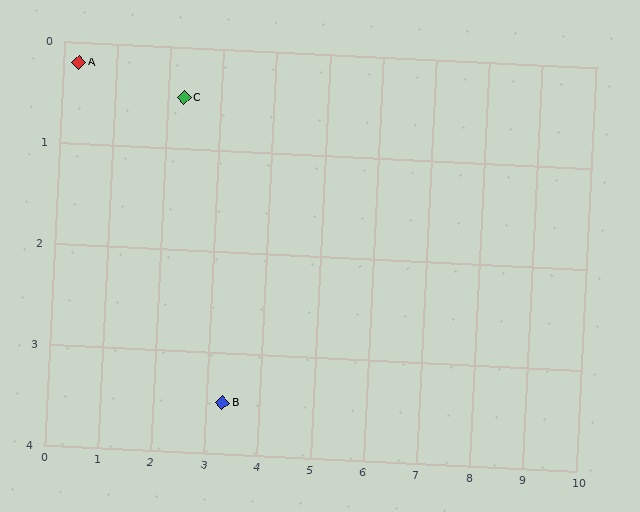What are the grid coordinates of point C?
Point C is at approximately (2.3, 0.5).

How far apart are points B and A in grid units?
Points B and A are about 4.5 grid units apart.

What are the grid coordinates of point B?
Point B is at approximately (3.3, 3.5).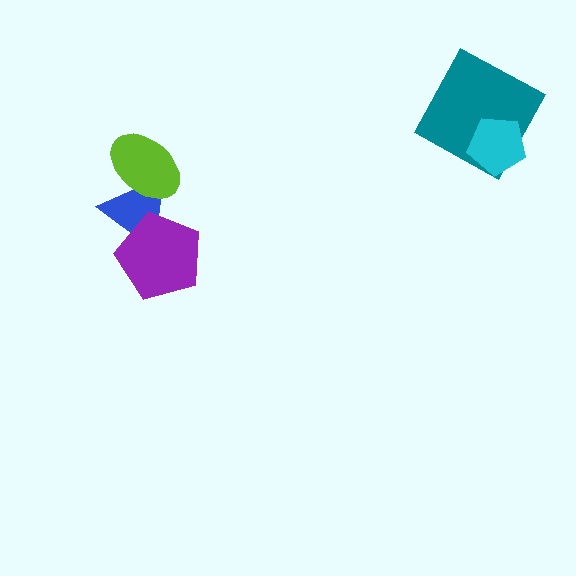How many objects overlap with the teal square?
1 object overlaps with the teal square.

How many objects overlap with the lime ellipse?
1 object overlaps with the lime ellipse.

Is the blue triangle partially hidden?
Yes, it is partially covered by another shape.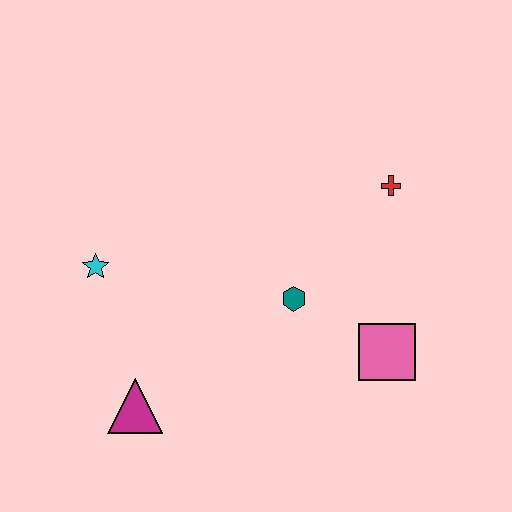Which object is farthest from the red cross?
The magenta triangle is farthest from the red cross.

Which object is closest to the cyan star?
The magenta triangle is closest to the cyan star.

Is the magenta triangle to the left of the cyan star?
No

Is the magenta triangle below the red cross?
Yes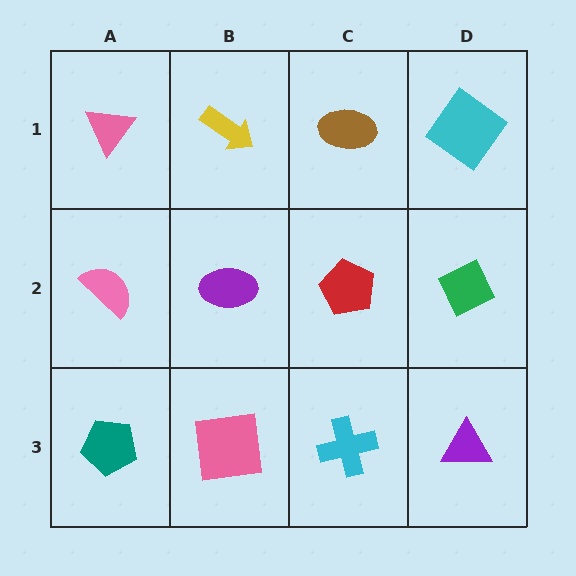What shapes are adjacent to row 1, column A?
A pink semicircle (row 2, column A), a yellow arrow (row 1, column B).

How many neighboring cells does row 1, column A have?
2.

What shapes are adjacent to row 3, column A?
A pink semicircle (row 2, column A), a pink square (row 3, column B).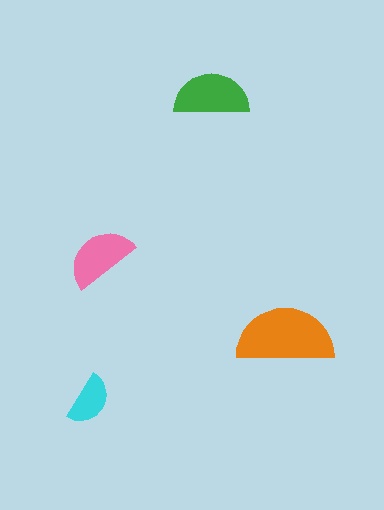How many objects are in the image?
There are 4 objects in the image.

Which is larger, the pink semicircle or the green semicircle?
The green one.